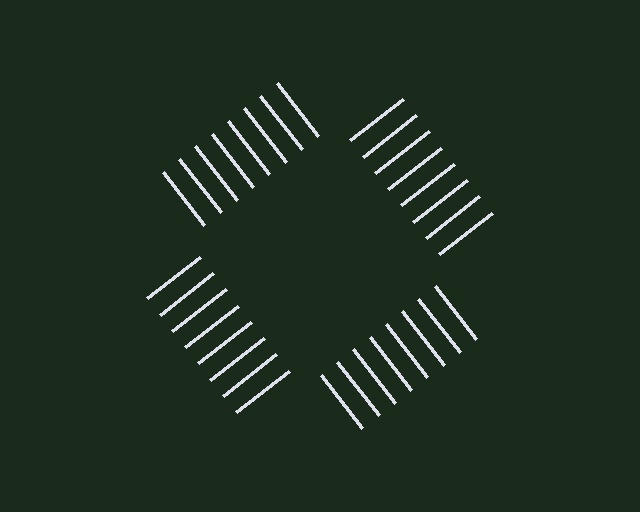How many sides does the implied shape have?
4 sides — the line-ends trace a square.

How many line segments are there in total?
32 — 8 along each of the 4 edges.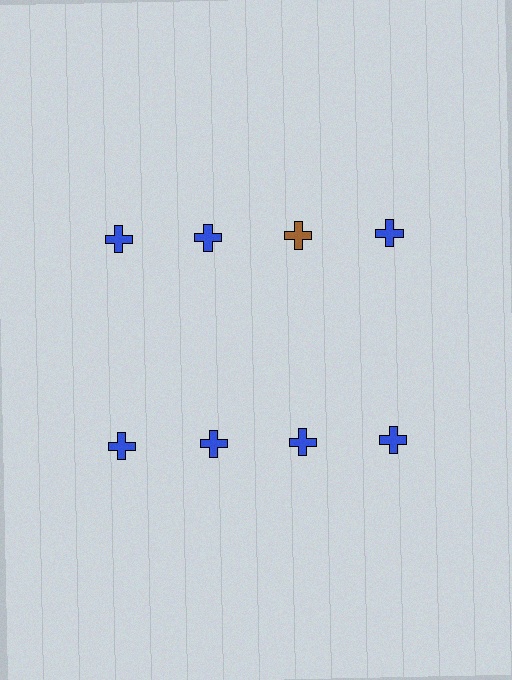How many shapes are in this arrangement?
There are 8 shapes arranged in a grid pattern.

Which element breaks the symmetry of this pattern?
The brown cross in the top row, center column breaks the symmetry. All other shapes are blue crosses.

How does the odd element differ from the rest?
It has a different color: brown instead of blue.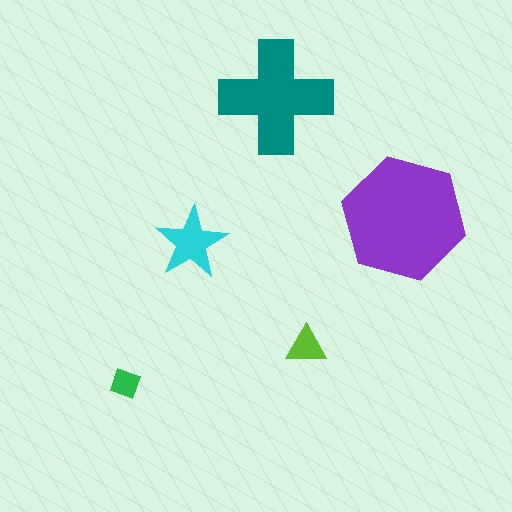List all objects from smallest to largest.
The green diamond, the lime triangle, the cyan star, the teal cross, the purple hexagon.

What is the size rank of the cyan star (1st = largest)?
3rd.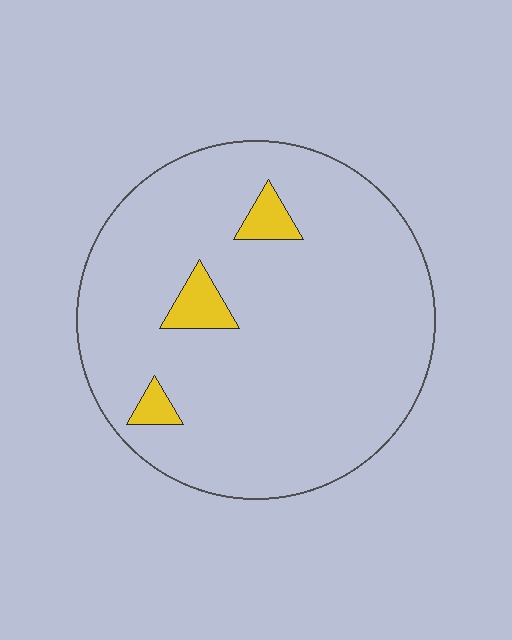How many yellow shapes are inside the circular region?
3.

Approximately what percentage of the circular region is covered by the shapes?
Approximately 5%.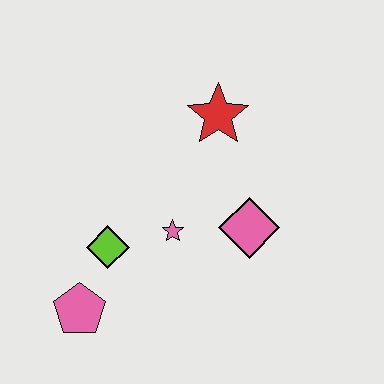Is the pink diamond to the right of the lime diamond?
Yes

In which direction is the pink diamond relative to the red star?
The pink diamond is below the red star.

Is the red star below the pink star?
No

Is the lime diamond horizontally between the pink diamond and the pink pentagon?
Yes